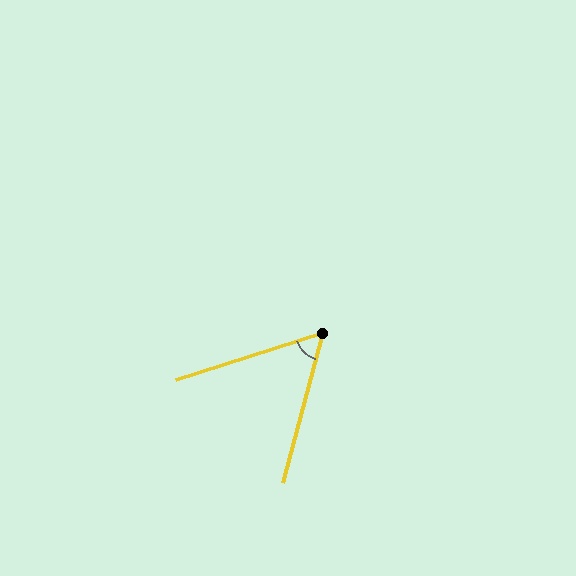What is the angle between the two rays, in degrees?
Approximately 57 degrees.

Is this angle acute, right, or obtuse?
It is acute.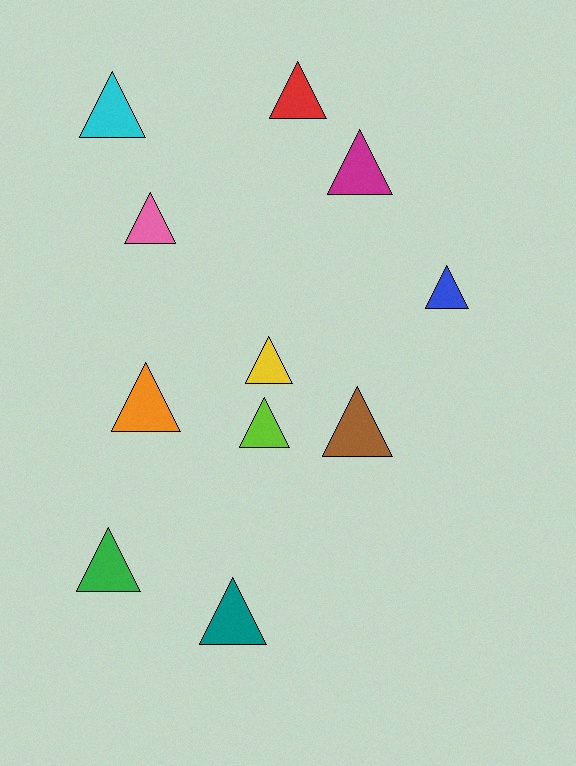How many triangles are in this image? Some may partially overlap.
There are 11 triangles.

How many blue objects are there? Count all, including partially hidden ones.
There is 1 blue object.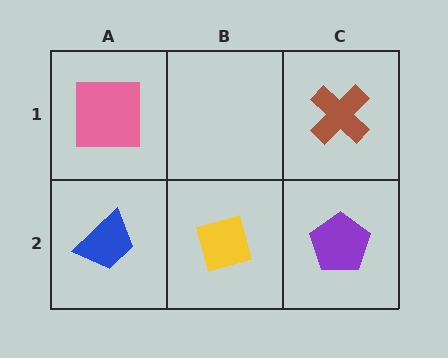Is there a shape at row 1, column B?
No, that cell is empty.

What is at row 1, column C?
A brown cross.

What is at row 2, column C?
A purple pentagon.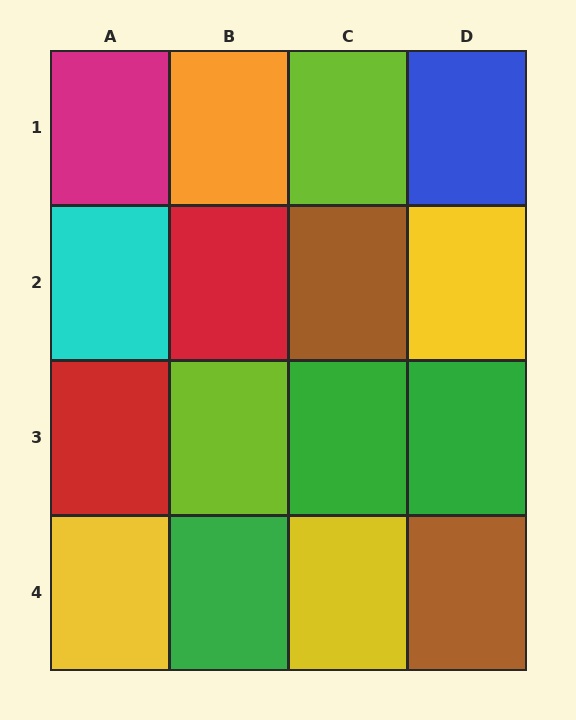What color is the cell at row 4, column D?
Brown.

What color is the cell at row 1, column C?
Lime.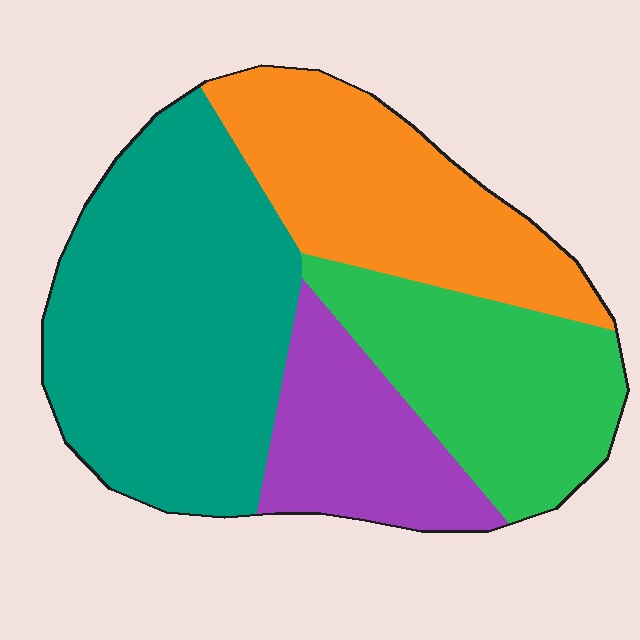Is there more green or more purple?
Green.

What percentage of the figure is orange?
Orange takes up less than a quarter of the figure.